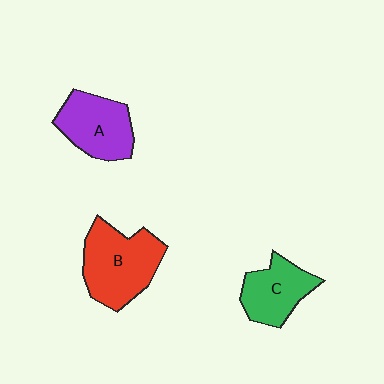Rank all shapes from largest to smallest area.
From largest to smallest: B (red), A (purple), C (green).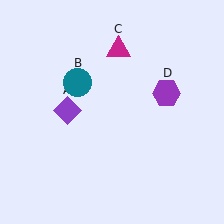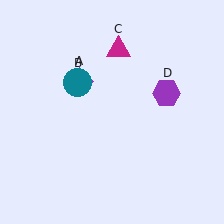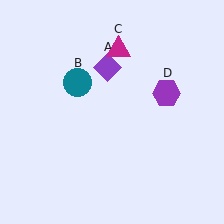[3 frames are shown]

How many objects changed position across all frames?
1 object changed position: purple diamond (object A).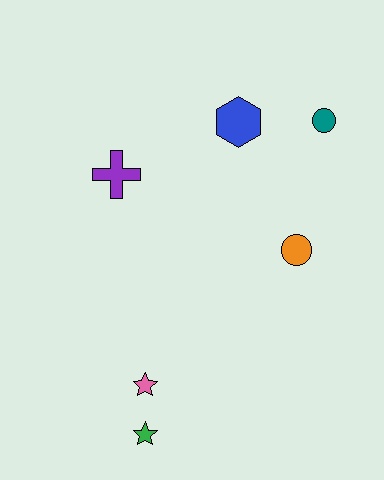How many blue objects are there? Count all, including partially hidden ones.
There is 1 blue object.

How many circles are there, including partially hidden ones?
There are 2 circles.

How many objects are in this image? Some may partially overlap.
There are 6 objects.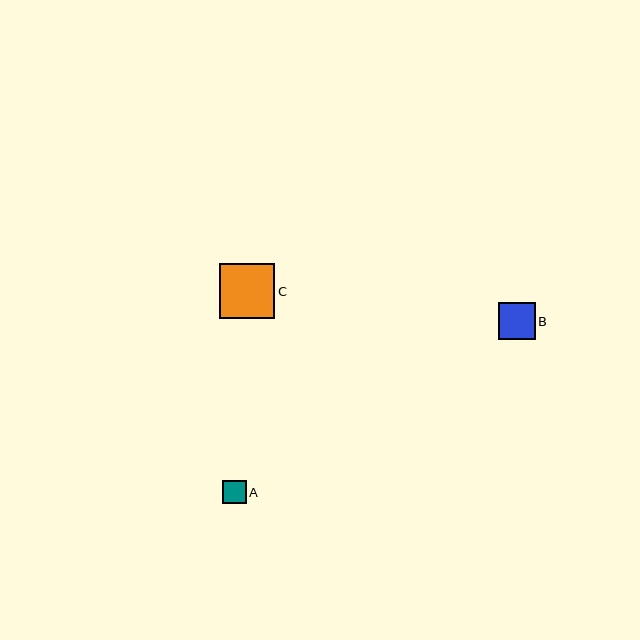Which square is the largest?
Square C is the largest with a size of approximately 55 pixels.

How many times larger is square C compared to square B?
Square C is approximately 1.5 times the size of square B.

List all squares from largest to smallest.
From largest to smallest: C, B, A.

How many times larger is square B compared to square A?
Square B is approximately 1.6 times the size of square A.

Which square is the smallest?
Square A is the smallest with a size of approximately 24 pixels.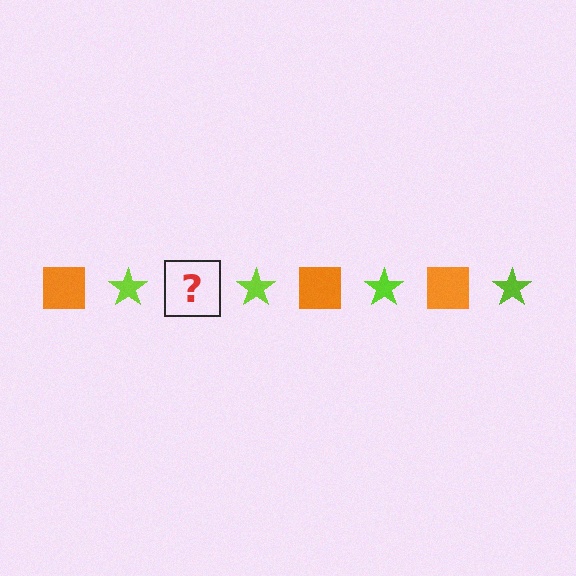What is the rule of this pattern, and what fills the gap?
The rule is that the pattern alternates between orange square and lime star. The gap should be filled with an orange square.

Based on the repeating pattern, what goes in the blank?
The blank should be an orange square.